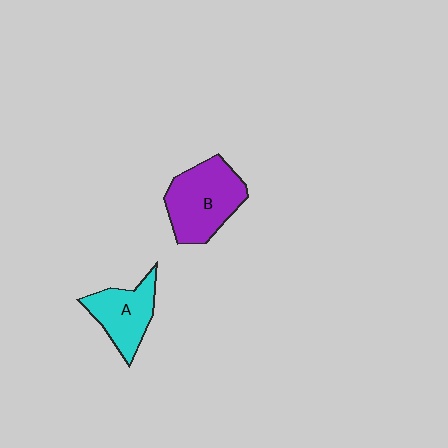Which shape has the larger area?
Shape B (purple).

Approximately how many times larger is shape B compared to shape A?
Approximately 1.4 times.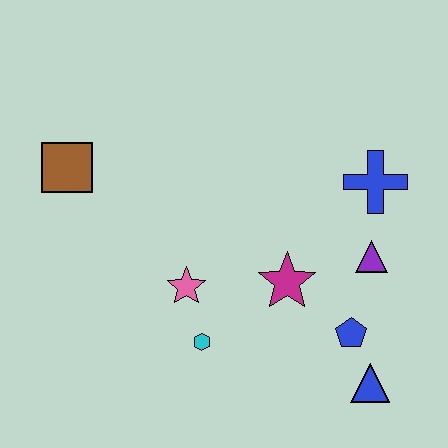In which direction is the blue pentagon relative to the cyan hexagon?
The blue pentagon is to the right of the cyan hexagon.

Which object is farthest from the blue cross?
The brown square is farthest from the blue cross.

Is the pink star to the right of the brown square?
Yes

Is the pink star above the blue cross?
No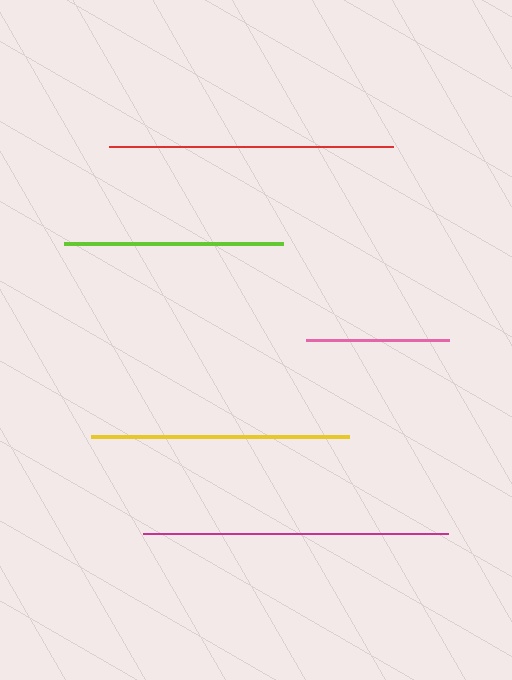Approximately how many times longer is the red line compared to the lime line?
The red line is approximately 1.3 times the length of the lime line.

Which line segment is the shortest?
The pink line is the shortest at approximately 143 pixels.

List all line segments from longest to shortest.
From longest to shortest: magenta, red, yellow, lime, pink.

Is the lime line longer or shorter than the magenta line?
The magenta line is longer than the lime line.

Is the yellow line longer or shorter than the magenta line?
The magenta line is longer than the yellow line.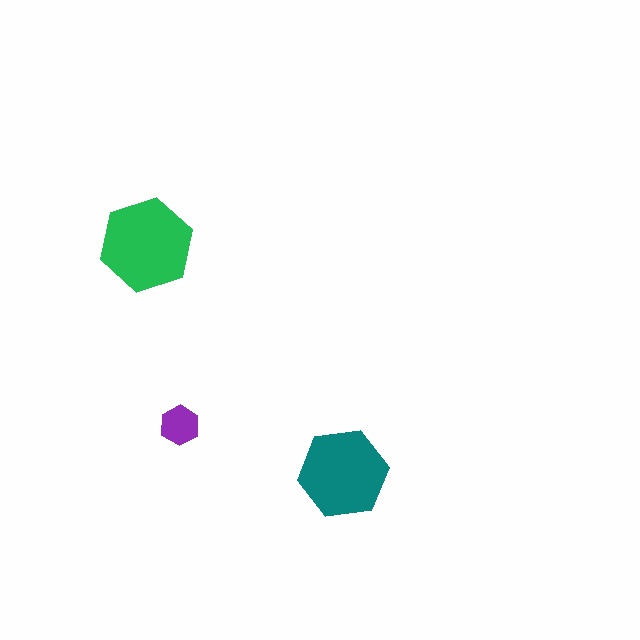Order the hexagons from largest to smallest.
the green one, the teal one, the purple one.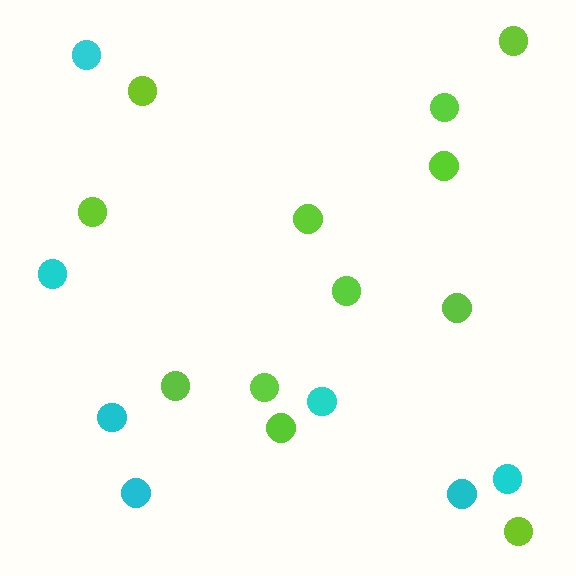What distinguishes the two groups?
There are 2 groups: one group of lime circles (12) and one group of cyan circles (7).